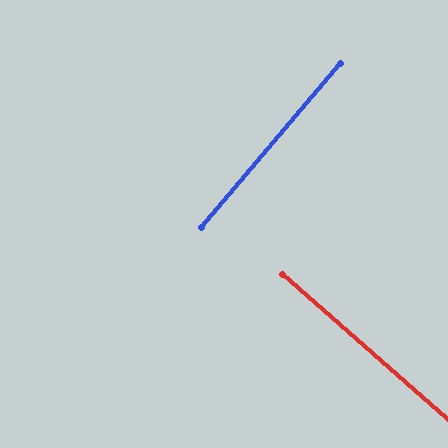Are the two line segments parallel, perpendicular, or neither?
Perpendicular — they meet at approximately 89°.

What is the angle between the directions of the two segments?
Approximately 89 degrees.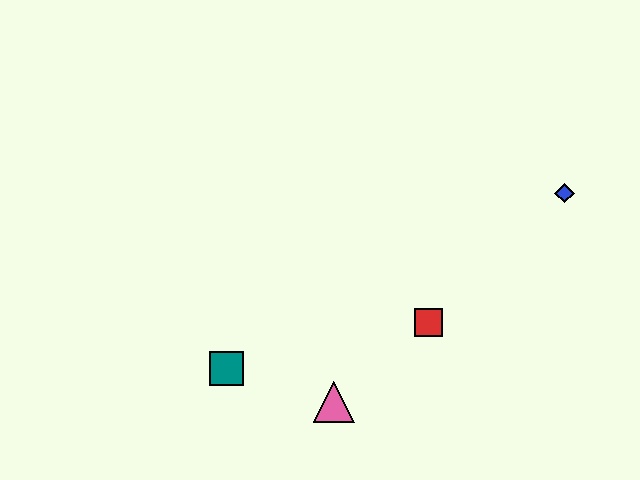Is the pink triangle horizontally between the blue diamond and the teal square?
Yes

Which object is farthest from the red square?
The teal square is farthest from the red square.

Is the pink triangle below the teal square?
Yes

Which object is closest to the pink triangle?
The teal square is closest to the pink triangle.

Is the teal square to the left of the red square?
Yes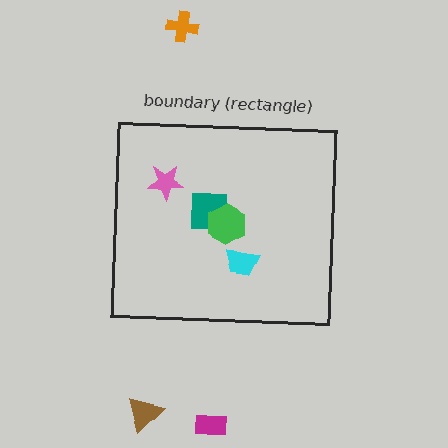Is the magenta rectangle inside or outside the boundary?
Outside.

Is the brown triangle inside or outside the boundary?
Outside.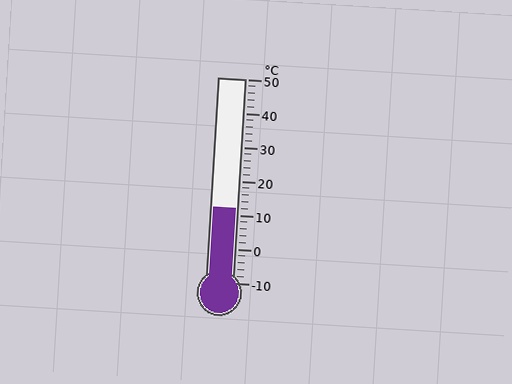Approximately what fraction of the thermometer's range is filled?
The thermometer is filled to approximately 35% of its range.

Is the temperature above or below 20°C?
The temperature is below 20°C.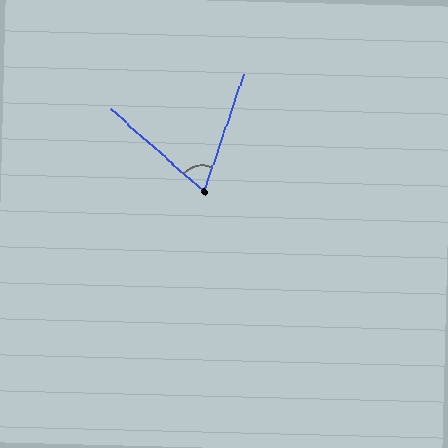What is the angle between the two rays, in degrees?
Approximately 67 degrees.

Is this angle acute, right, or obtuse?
It is acute.